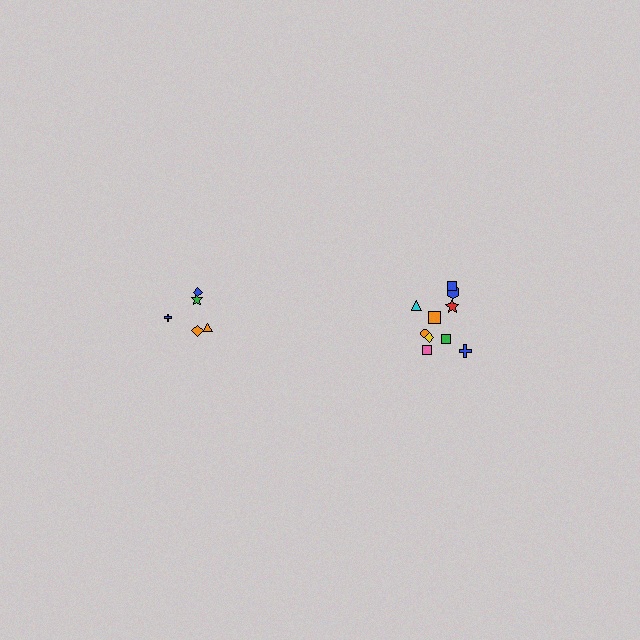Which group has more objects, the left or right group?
The right group.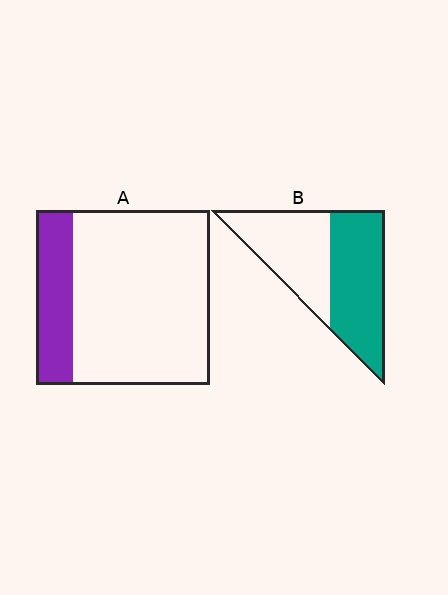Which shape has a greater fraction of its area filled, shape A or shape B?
Shape B.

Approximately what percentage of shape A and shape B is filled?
A is approximately 20% and B is approximately 55%.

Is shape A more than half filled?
No.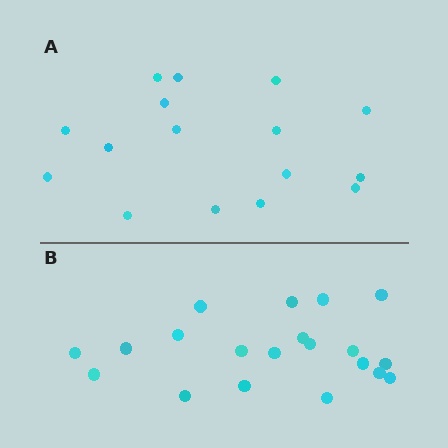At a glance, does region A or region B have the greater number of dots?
Region B (the bottom region) has more dots.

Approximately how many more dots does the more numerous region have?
Region B has about 4 more dots than region A.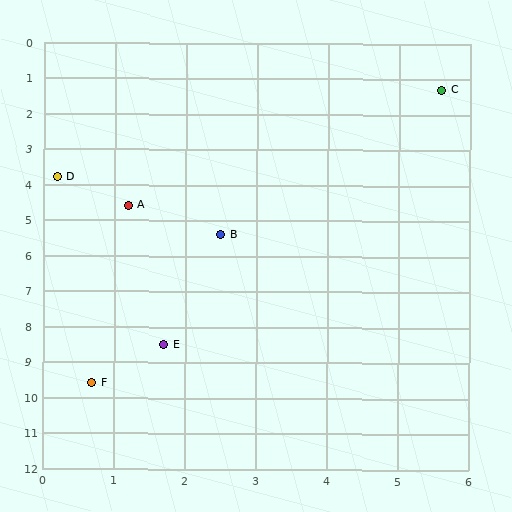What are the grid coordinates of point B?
Point B is at approximately (2.5, 5.4).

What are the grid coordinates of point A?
Point A is at approximately (1.2, 4.6).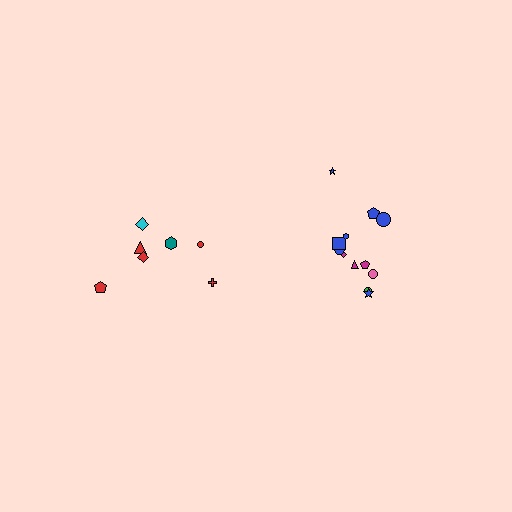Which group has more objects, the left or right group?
The right group.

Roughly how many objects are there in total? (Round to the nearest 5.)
Roughly 20 objects in total.